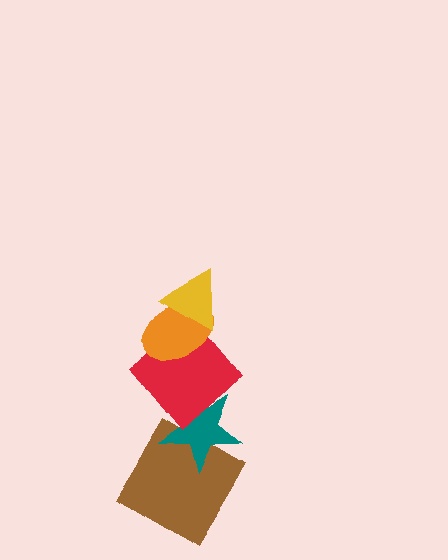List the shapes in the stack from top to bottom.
From top to bottom: the yellow triangle, the orange ellipse, the red diamond, the teal star, the brown diamond.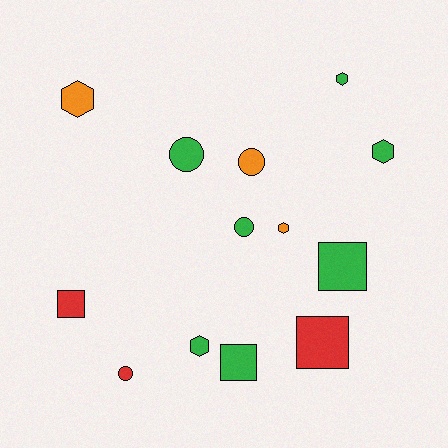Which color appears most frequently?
Green, with 7 objects.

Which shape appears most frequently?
Hexagon, with 5 objects.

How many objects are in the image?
There are 13 objects.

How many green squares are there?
There are 2 green squares.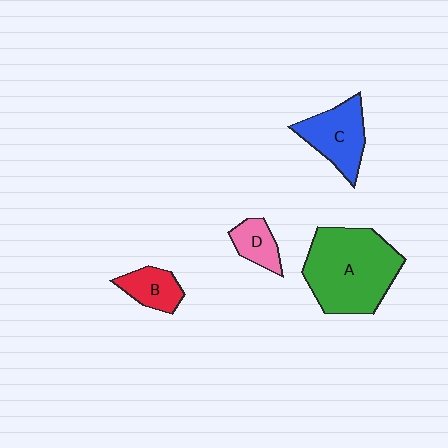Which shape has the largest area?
Shape A (green).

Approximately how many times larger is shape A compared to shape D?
Approximately 3.6 times.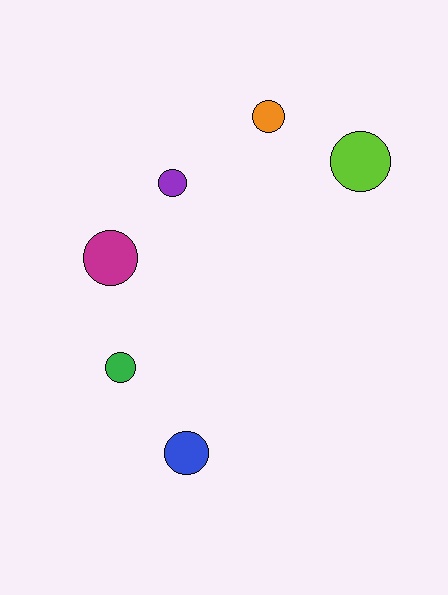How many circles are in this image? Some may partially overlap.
There are 6 circles.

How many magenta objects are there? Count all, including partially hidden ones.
There is 1 magenta object.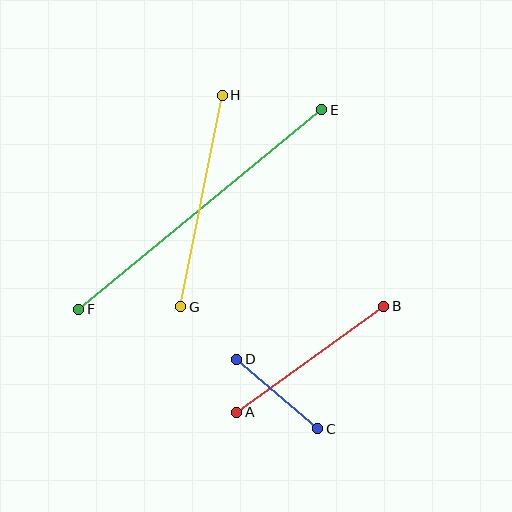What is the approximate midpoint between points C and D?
The midpoint is at approximately (277, 394) pixels.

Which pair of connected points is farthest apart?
Points E and F are farthest apart.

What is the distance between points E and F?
The distance is approximately 314 pixels.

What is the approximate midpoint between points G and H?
The midpoint is at approximately (201, 201) pixels.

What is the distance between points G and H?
The distance is approximately 215 pixels.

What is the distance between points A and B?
The distance is approximately 181 pixels.